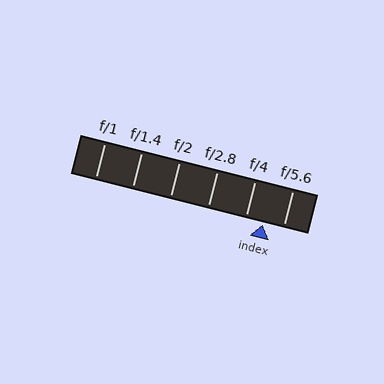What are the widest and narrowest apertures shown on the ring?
The widest aperture shown is f/1 and the narrowest is f/5.6.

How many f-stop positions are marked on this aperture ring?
There are 6 f-stop positions marked.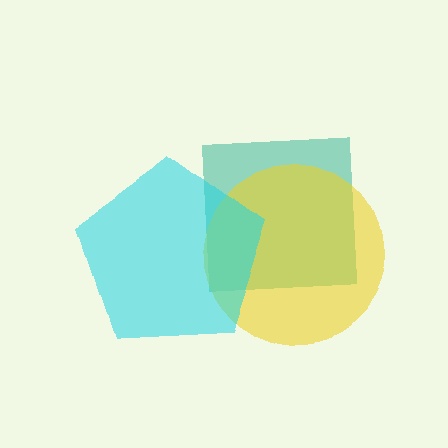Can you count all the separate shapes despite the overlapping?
Yes, there are 3 separate shapes.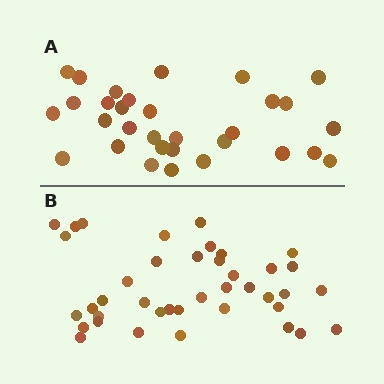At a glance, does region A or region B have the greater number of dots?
Region B (the bottom region) has more dots.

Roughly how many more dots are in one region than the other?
Region B has roughly 8 or so more dots than region A.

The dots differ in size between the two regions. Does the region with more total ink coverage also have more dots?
No. Region A has more total ink coverage because its dots are larger, but region B actually contains more individual dots. Total area can be misleading — the number of items is what matters here.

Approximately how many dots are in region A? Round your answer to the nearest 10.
About 30 dots. (The exact count is 31, which rounds to 30.)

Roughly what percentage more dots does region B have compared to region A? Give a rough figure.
About 30% more.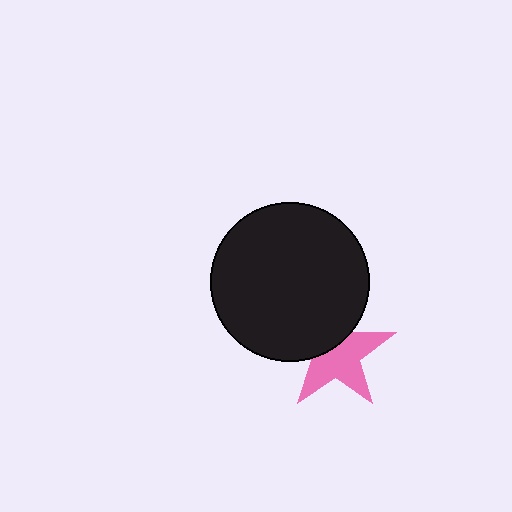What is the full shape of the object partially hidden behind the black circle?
The partially hidden object is a pink star.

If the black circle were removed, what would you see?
You would see the complete pink star.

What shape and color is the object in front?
The object in front is a black circle.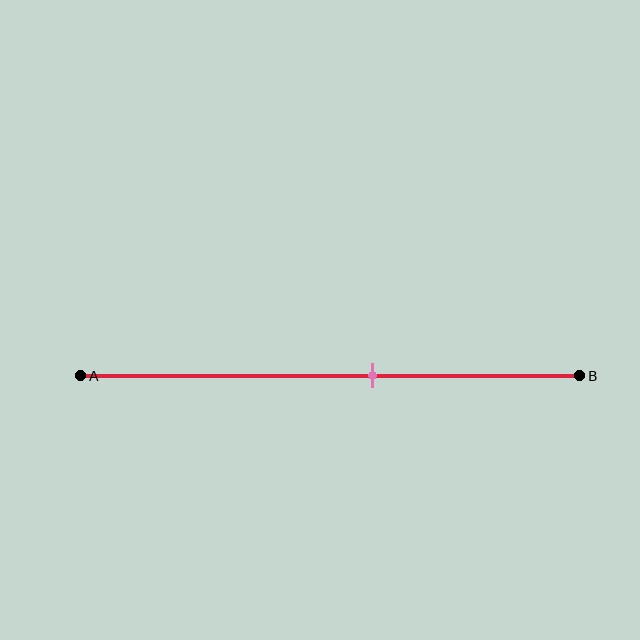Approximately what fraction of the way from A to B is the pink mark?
The pink mark is approximately 60% of the way from A to B.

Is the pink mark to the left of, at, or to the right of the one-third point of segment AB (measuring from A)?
The pink mark is to the right of the one-third point of segment AB.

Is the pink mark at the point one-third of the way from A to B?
No, the mark is at about 60% from A, not at the 33% one-third point.